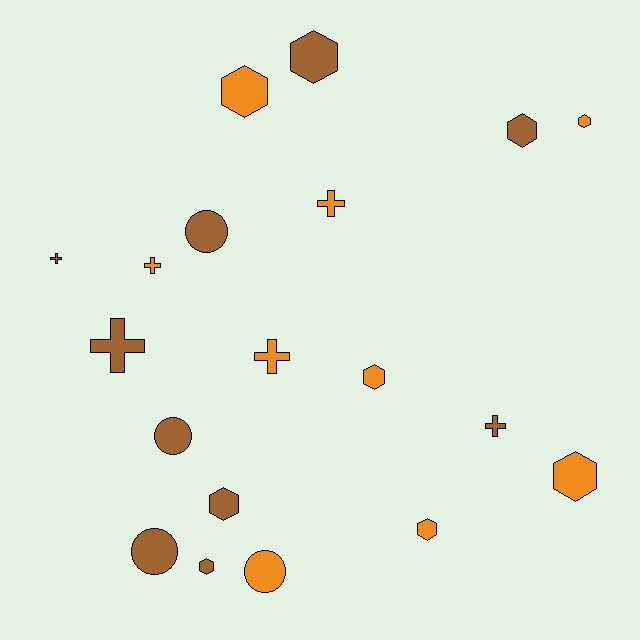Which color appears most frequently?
Brown, with 10 objects.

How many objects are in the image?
There are 19 objects.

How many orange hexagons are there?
There are 5 orange hexagons.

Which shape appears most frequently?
Hexagon, with 9 objects.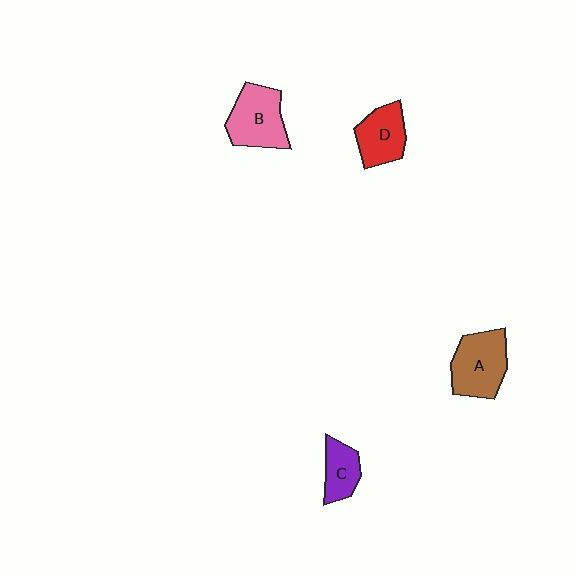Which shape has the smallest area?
Shape C (purple).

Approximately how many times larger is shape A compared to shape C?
Approximately 1.7 times.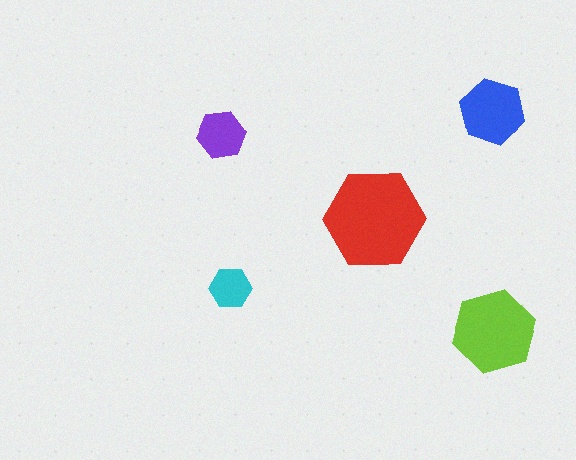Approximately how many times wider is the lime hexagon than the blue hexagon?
About 1.5 times wider.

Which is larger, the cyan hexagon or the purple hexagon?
The purple one.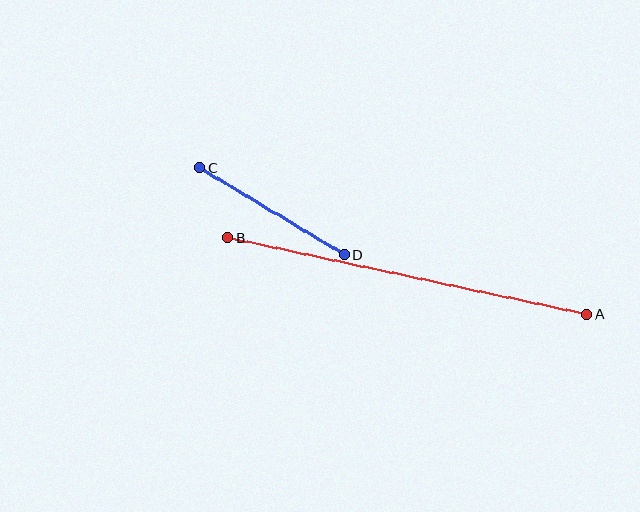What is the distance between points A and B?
The distance is approximately 367 pixels.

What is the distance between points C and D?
The distance is approximately 169 pixels.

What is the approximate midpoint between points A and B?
The midpoint is at approximately (407, 276) pixels.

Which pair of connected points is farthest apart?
Points A and B are farthest apart.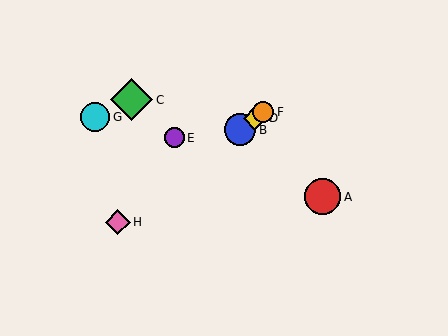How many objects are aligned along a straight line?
4 objects (B, D, F, H) are aligned along a straight line.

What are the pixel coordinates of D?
Object D is at (255, 118).